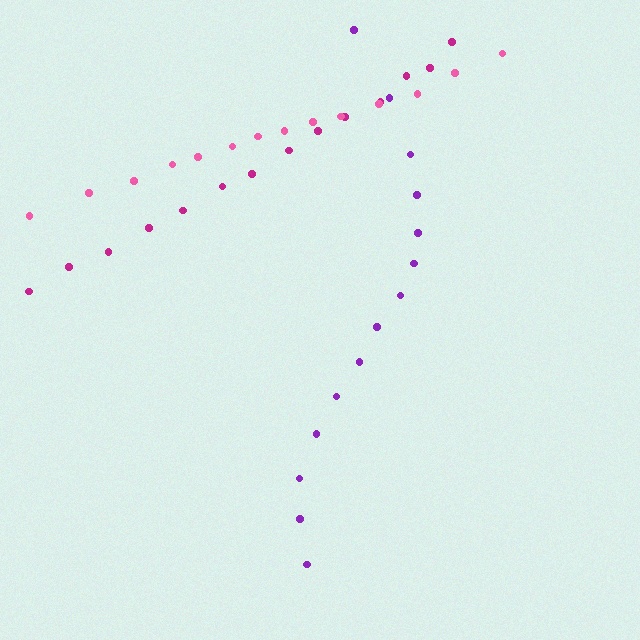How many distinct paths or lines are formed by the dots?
There are 3 distinct paths.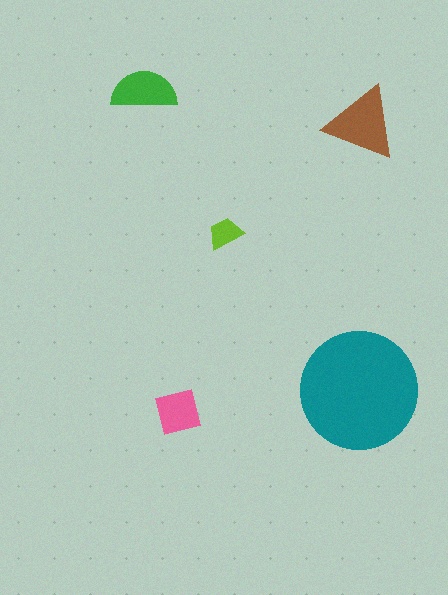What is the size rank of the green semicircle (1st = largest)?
3rd.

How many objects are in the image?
There are 5 objects in the image.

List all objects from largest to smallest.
The teal circle, the brown triangle, the green semicircle, the pink square, the lime trapezoid.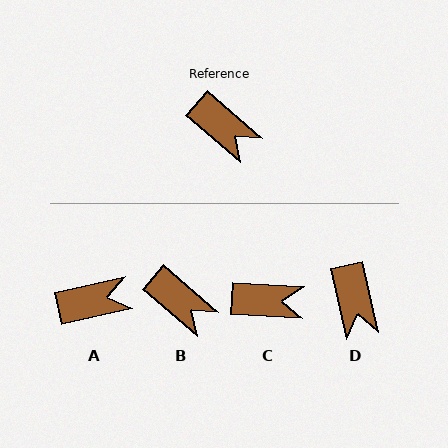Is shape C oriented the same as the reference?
No, it is off by about 38 degrees.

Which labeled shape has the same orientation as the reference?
B.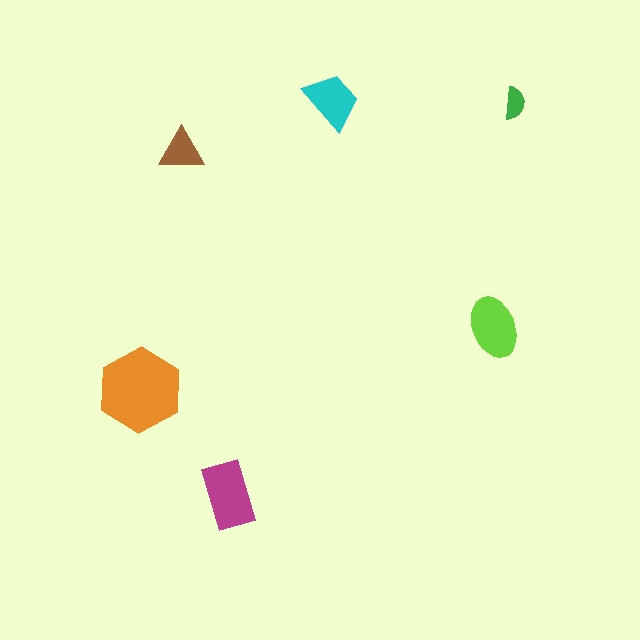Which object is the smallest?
The green semicircle.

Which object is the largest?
The orange hexagon.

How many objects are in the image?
There are 6 objects in the image.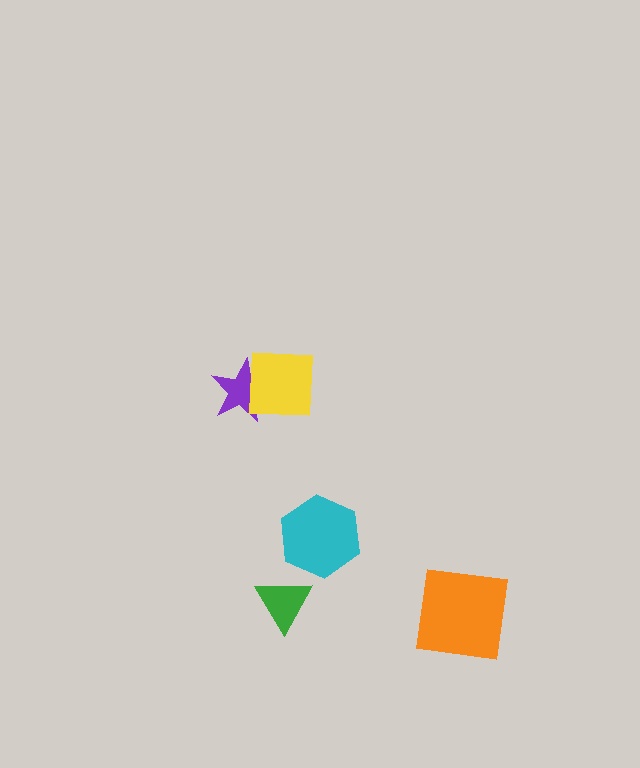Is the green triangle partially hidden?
No, no other shape covers it.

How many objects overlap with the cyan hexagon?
0 objects overlap with the cyan hexagon.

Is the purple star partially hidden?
Yes, it is partially covered by another shape.